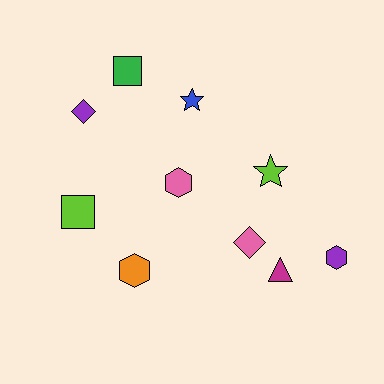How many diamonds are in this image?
There are 2 diamonds.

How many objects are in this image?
There are 10 objects.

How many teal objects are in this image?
There are no teal objects.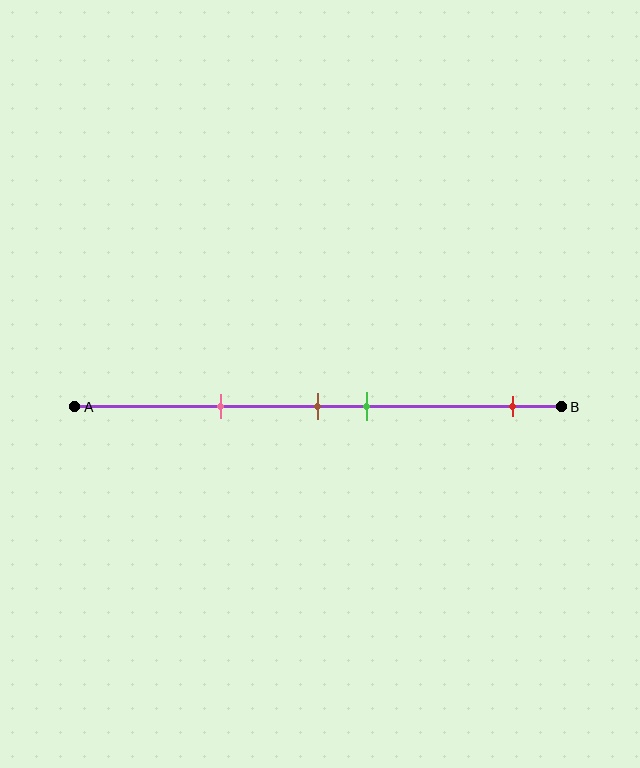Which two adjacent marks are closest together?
The brown and green marks are the closest adjacent pair.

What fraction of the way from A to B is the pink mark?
The pink mark is approximately 30% (0.3) of the way from A to B.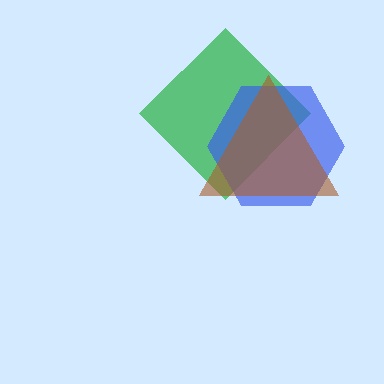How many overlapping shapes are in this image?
There are 3 overlapping shapes in the image.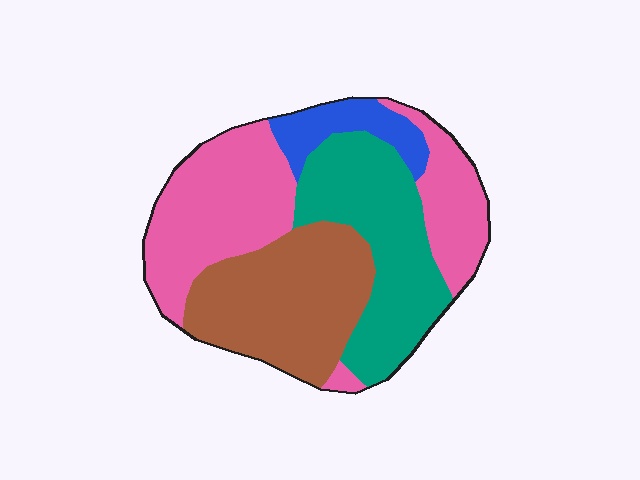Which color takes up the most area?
Pink, at roughly 35%.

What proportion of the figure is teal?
Teal covers 27% of the figure.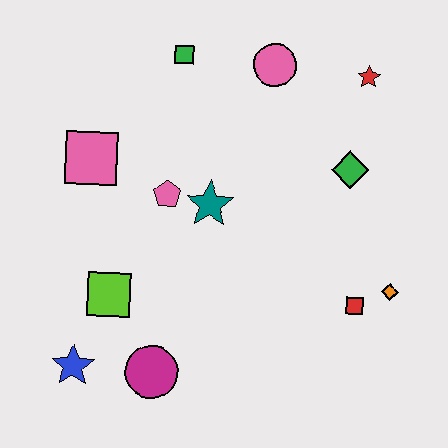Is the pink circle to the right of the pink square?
Yes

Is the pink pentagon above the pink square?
No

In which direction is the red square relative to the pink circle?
The red square is below the pink circle.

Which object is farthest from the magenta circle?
The red star is farthest from the magenta circle.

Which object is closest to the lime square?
The blue star is closest to the lime square.